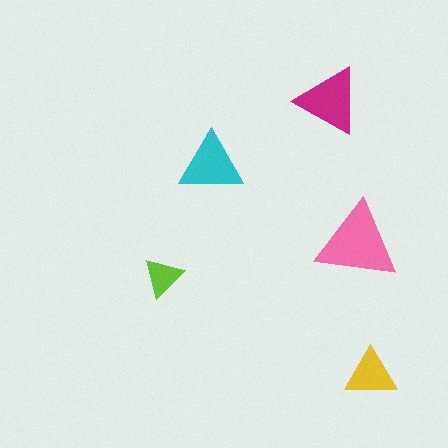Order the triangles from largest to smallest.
the pink one, the magenta one, the cyan one, the yellow one, the lime one.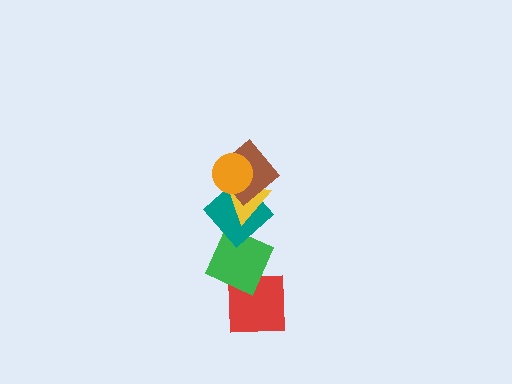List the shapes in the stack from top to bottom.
From top to bottom: the orange circle, the brown diamond, the yellow triangle, the teal diamond, the green diamond, the red square.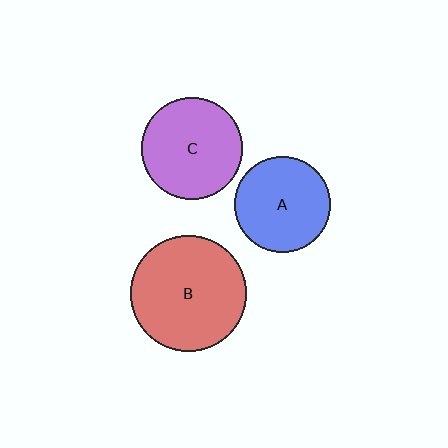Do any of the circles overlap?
No, none of the circles overlap.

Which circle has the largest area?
Circle B (red).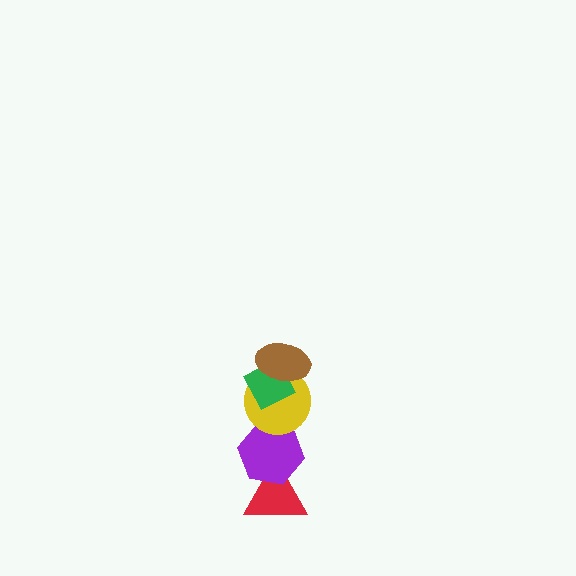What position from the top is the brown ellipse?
The brown ellipse is 1st from the top.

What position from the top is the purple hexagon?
The purple hexagon is 4th from the top.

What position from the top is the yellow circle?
The yellow circle is 3rd from the top.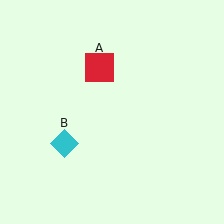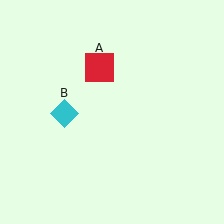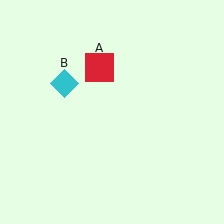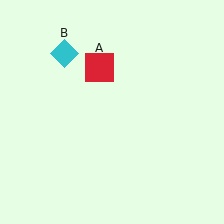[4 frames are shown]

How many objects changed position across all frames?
1 object changed position: cyan diamond (object B).